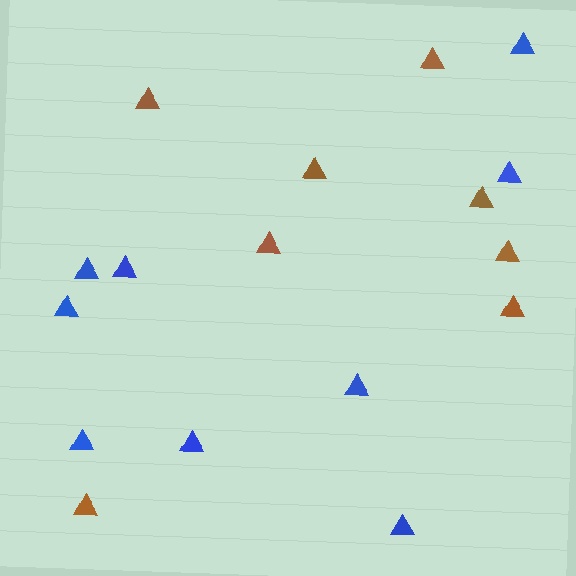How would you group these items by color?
There are 2 groups: one group of brown triangles (8) and one group of blue triangles (9).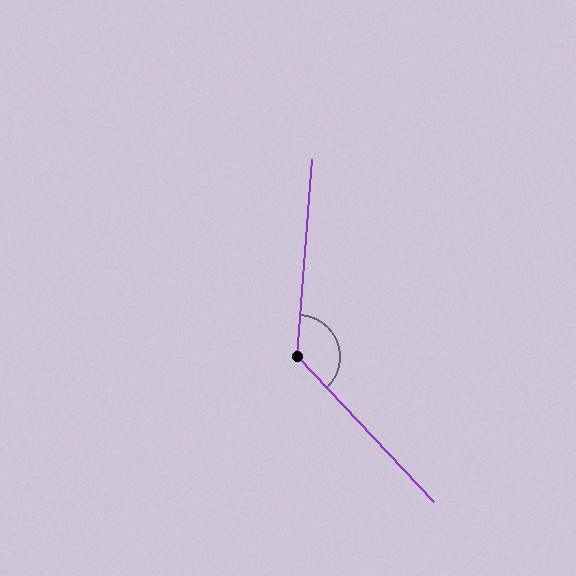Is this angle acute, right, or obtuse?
It is obtuse.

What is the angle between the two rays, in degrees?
Approximately 132 degrees.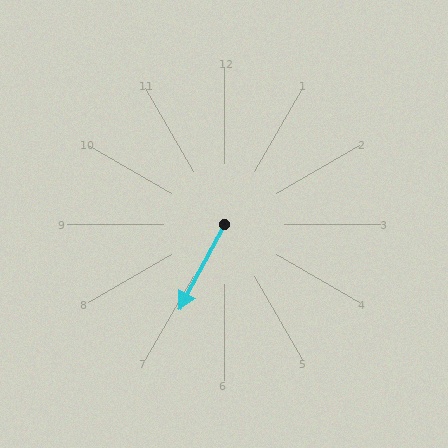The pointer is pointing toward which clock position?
Roughly 7 o'clock.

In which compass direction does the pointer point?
Southwest.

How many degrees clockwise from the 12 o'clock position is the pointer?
Approximately 208 degrees.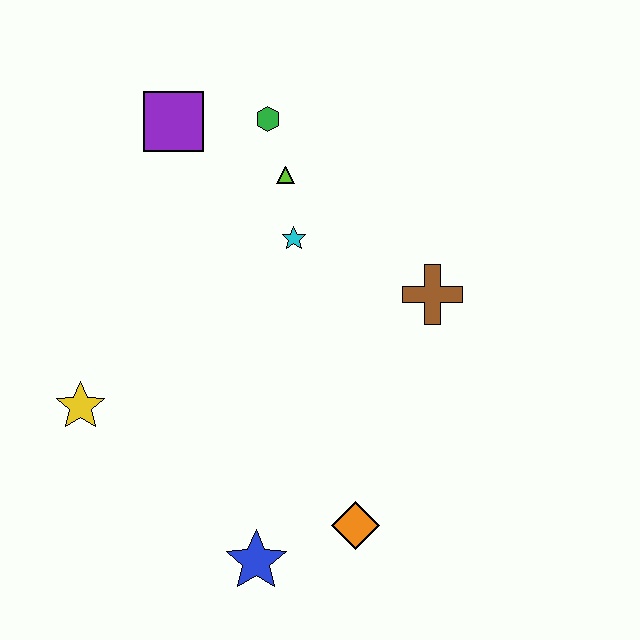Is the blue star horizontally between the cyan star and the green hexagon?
No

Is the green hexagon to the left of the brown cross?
Yes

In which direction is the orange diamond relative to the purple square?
The orange diamond is below the purple square.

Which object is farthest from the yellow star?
The brown cross is farthest from the yellow star.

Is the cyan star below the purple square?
Yes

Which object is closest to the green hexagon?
The lime triangle is closest to the green hexagon.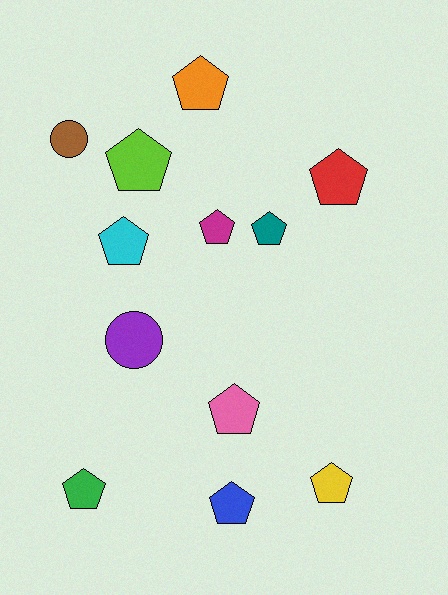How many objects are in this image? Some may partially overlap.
There are 12 objects.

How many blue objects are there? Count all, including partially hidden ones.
There is 1 blue object.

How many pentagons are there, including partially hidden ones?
There are 10 pentagons.